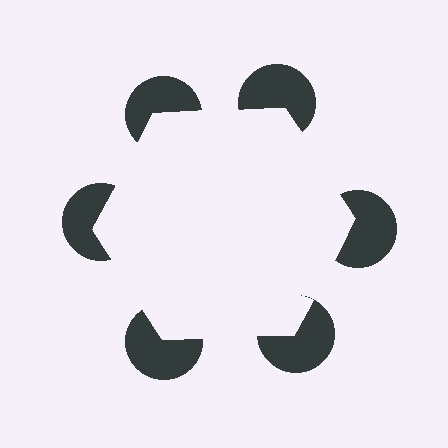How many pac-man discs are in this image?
There are 6 — one at each vertex of the illusory hexagon.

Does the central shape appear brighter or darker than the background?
It typically appears slightly brighter than the background, even though no actual brightness change is drawn.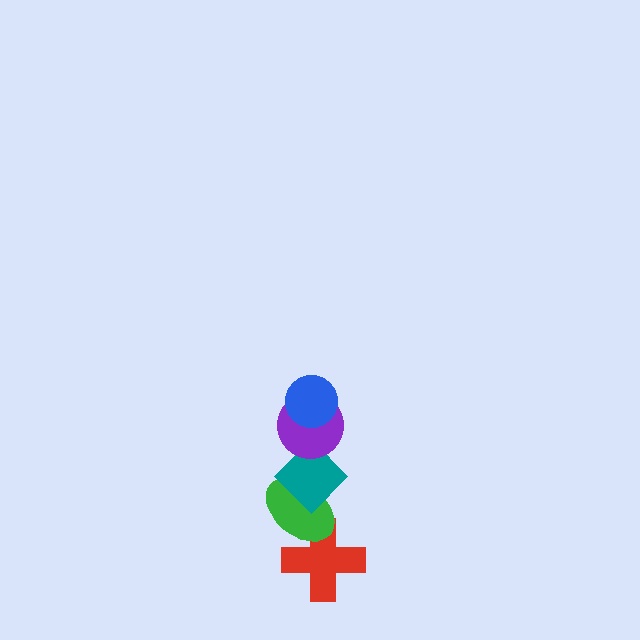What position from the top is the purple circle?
The purple circle is 2nd from the top.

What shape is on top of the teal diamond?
The purple circle is on top of the teal diamond.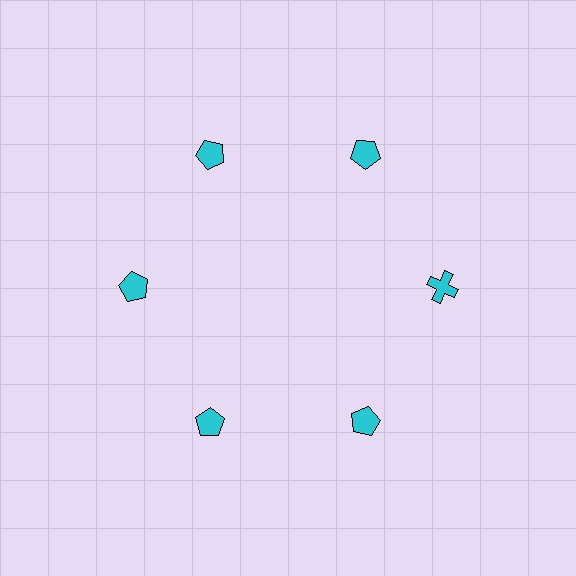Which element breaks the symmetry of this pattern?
The cyan cross at roughly the 3 o'clock position breaks the symmetry. All other shapes are cyan pentagons.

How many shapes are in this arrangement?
There are 6 shapes arranged in a ring pattern.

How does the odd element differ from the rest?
It has a different shape: cross instead of pentagon.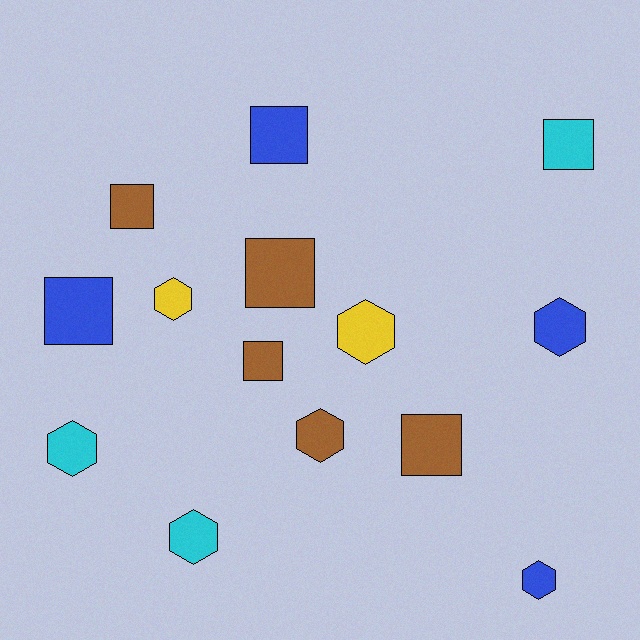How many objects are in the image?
There are 14 objects.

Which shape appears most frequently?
Square, with 7 objects.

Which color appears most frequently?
Brown, with 5 objects.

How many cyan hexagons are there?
There are 2 cyan hexagons.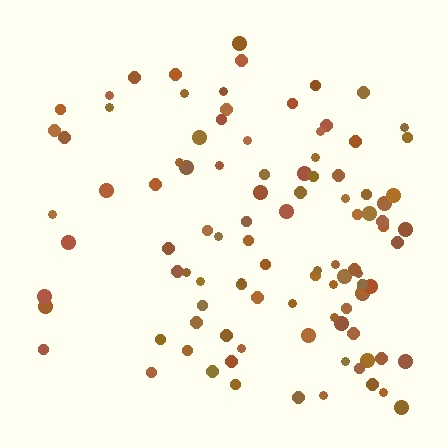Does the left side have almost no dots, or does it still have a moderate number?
Still a moderate number, just noticeably fewer than the right.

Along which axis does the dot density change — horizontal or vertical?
Horizontal.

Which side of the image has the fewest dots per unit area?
The left.